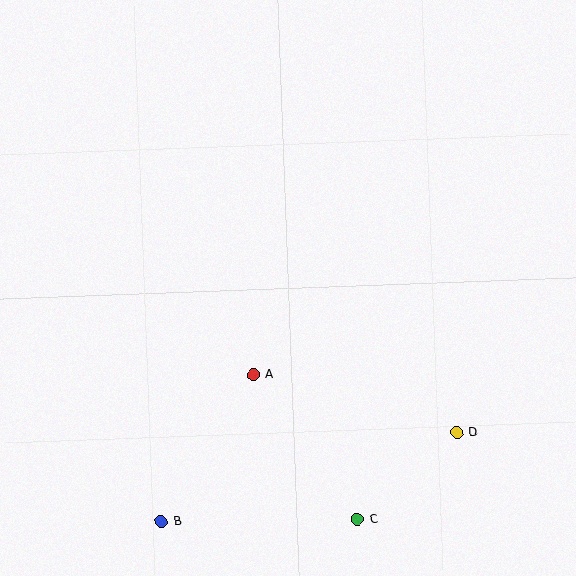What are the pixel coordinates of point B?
Point B is at (161, 521).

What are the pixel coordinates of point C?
Point C is at (357, 520).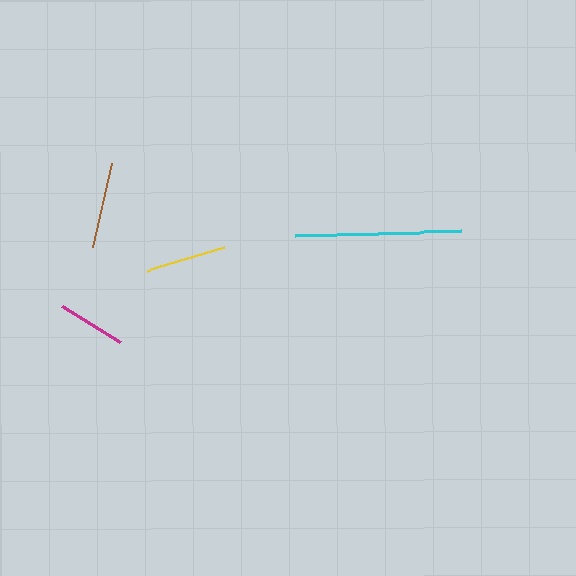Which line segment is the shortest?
The magenta line is the shortest at approximately 69 pixels.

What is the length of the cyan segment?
The cyan segment is approximately 166 pixels long.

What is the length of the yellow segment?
The yellow segment is approximately 80 pixels long.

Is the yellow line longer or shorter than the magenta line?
The yellow line is longer than the magenta line.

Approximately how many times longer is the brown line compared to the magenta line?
The brown line is approximately 1.3 times the length of the magenta line.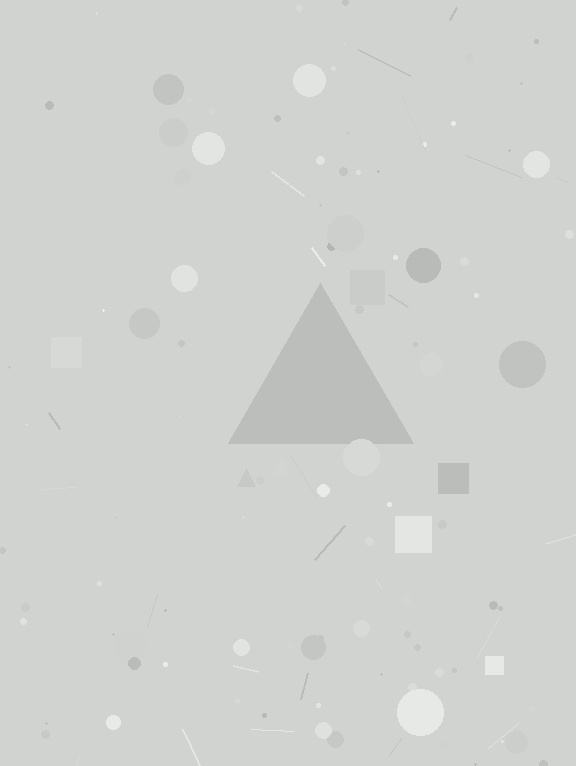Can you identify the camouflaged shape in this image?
The camouflaged shape is a triangle.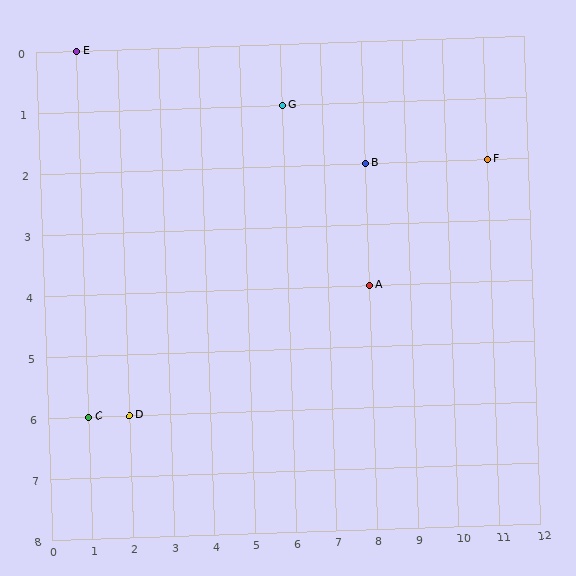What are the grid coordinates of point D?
Point D is at grid coordinates (2, 6).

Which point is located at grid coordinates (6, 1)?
Point G is at (6, 1).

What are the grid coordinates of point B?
Point B is at grid coordinates (8, 2).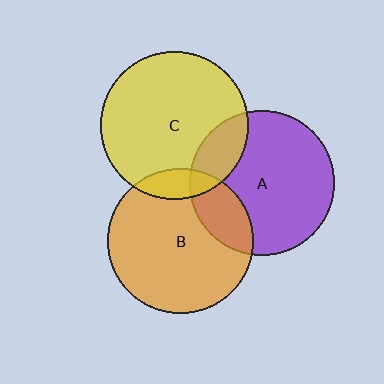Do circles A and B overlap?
Yes.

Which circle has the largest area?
Circle C (yellow).